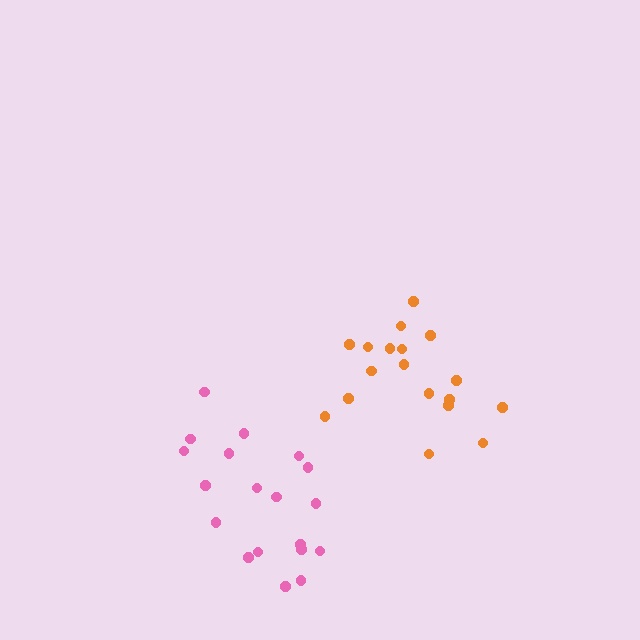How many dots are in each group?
Group 1: 18 dots, Group 2: 19 dots (37 total).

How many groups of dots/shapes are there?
There are 2 groups.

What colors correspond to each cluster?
The clusters are colored: orange, pink.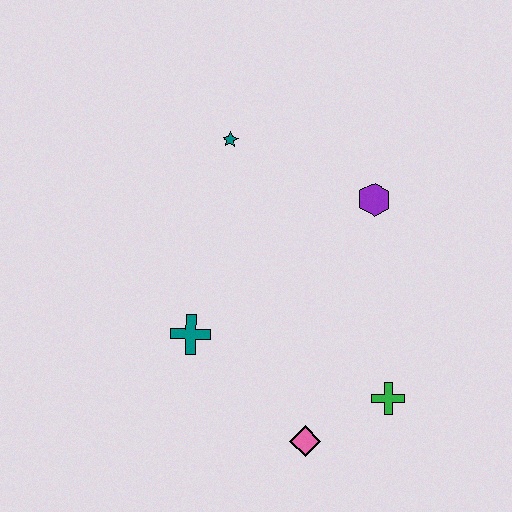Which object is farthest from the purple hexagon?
The pink diamond is farthest from the purple hexagon.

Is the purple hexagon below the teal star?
Yes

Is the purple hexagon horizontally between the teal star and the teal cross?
No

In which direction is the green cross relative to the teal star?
The green cross is below the teal star.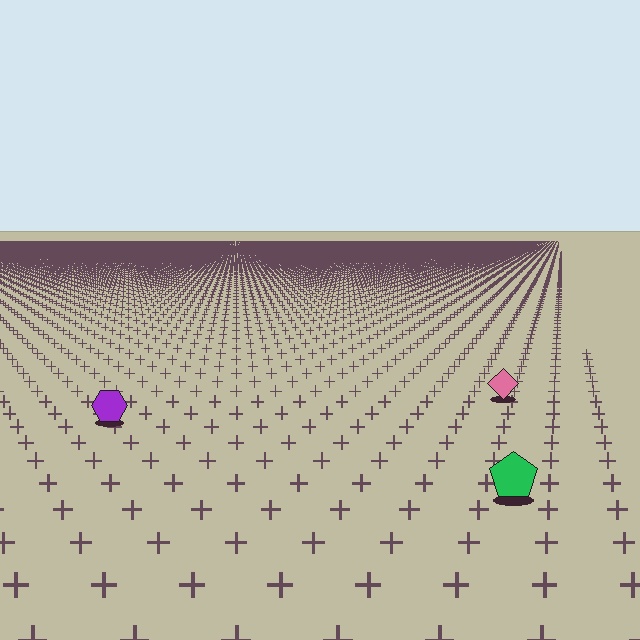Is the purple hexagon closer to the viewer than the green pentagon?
No. The green pentagon is closer — you can tell from the texture gradient: the ground texture is coarser near it.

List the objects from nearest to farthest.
From nearest to farthest: the green pentagon, the purple hexagon, the pink diamond.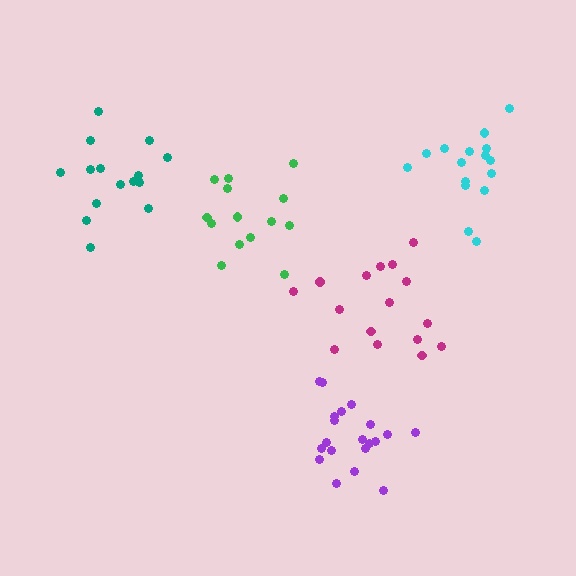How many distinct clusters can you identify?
There are 5 distinct clusters.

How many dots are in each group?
Group 1: 20 dots, Group 2: 15 dots, Group 3: 14 dots, Group 4: 16 dots, Group 5: 16 dots (81 total).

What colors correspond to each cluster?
The clusters are colored: purple, teal, green, cyan, magenta.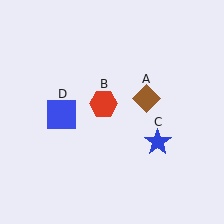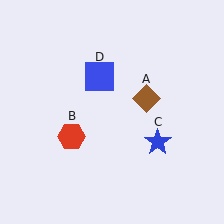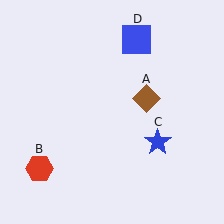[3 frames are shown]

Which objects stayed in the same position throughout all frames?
Brown diamond (object A) and blue star (object C) remained stationary.